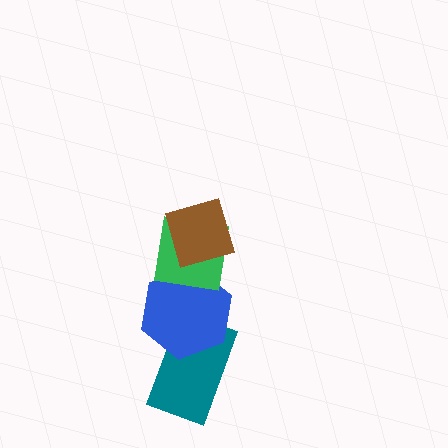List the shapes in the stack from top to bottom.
From top to bottom: the brown diamond, the green square, the blue hexagon, the teal rectangle.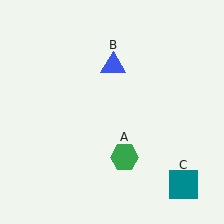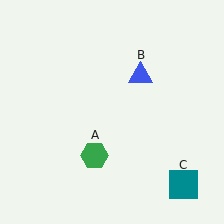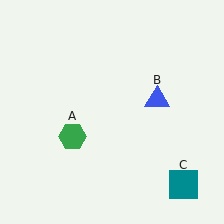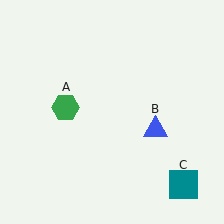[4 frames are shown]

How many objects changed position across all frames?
2 objects changed position: green hexagon (object A), blue triangle (object B).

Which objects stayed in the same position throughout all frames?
Teal square (object C) remained stationary.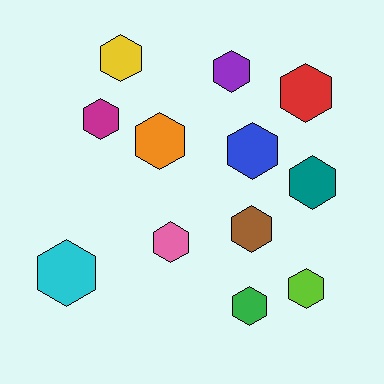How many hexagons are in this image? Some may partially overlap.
There are 12 hexagons.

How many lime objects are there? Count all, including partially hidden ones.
There is 1 lime object.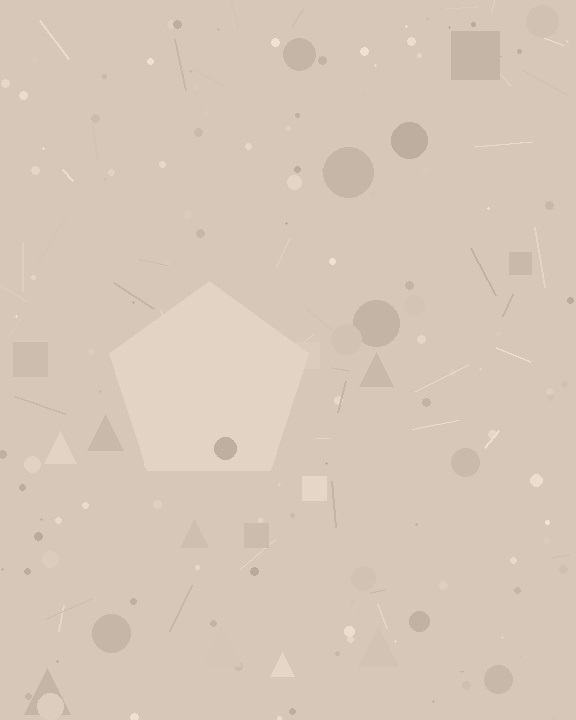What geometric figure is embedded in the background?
A pentagon is embedded in the background.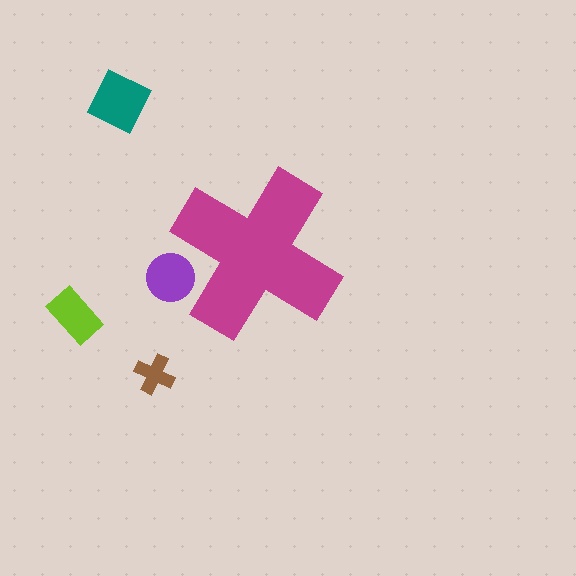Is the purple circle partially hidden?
Yes, the purple circle is partially hidden behind the magenta cross.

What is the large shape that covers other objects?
A magenta cross.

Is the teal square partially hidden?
No, the teal square is fully visible.